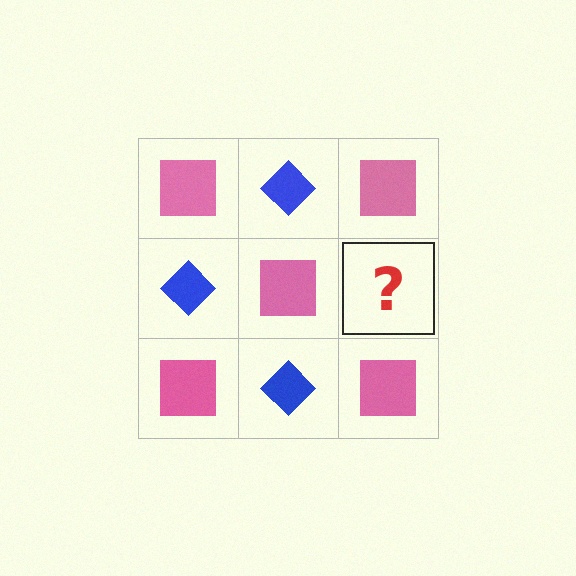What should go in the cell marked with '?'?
The missing cell should contain a blue diamond.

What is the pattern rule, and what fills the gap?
The rule is that it alternates pink square and blue diamond in a checkerboard pattern. The gap should be filled with a blue diamond.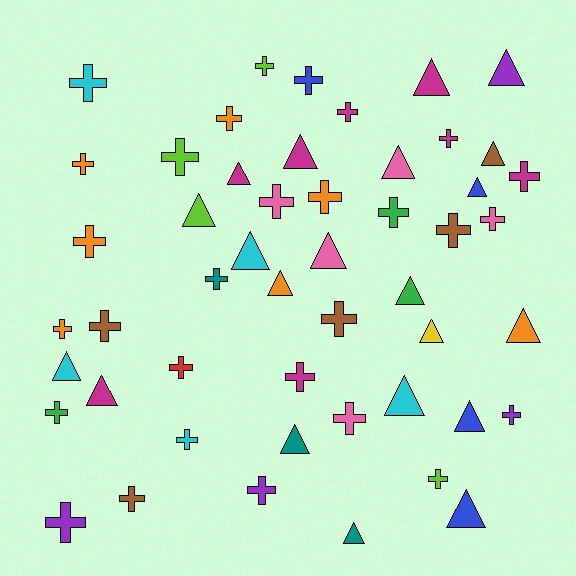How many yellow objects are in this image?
There is 1 yellow object.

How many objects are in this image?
There are 50 objects.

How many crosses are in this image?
There are 29 crosses.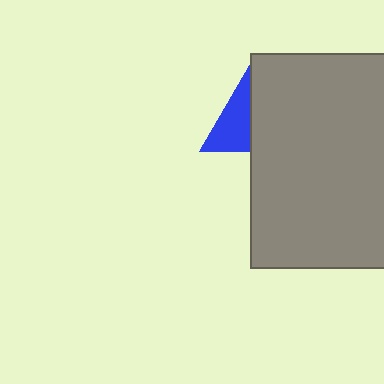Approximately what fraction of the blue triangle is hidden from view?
Roughly 61% of the blue triangle is hidden behind the gray rectangle.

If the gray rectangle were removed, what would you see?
You would see the complete blue triangle.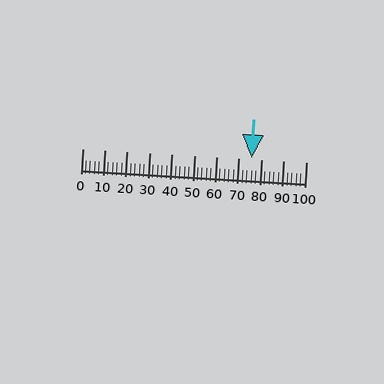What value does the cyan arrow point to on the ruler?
The cyan arrow points to approximately 76.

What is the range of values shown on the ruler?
The ruler shows values from 0 to 100.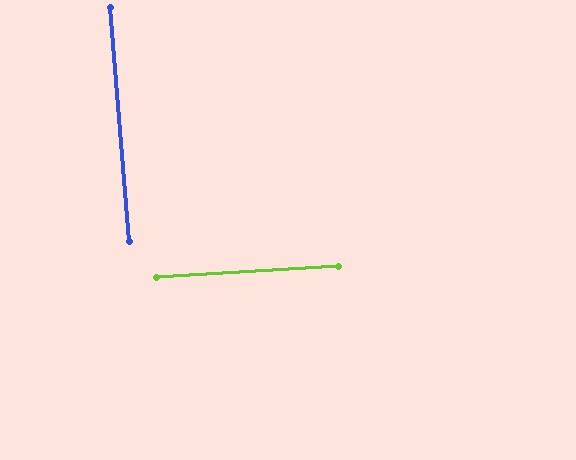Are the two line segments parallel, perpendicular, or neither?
Perpendicular — they meet at approximately 89°.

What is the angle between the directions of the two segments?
Approximately 89 degrees.